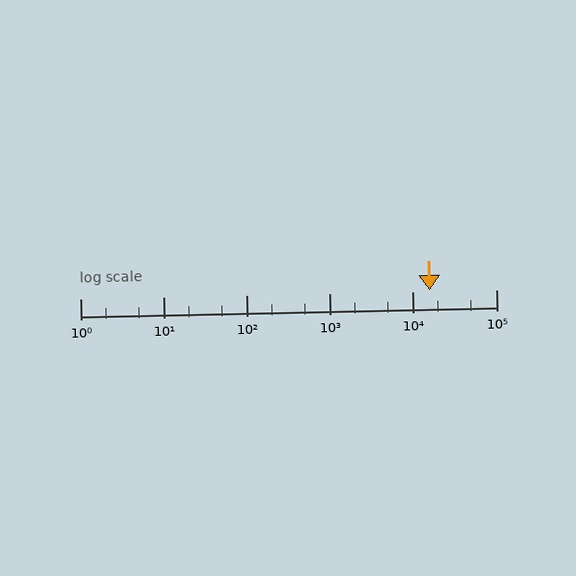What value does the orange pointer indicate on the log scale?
The pointer indicates approximately 16000.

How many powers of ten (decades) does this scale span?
The scale spans 5 decades, from 1 to 100000.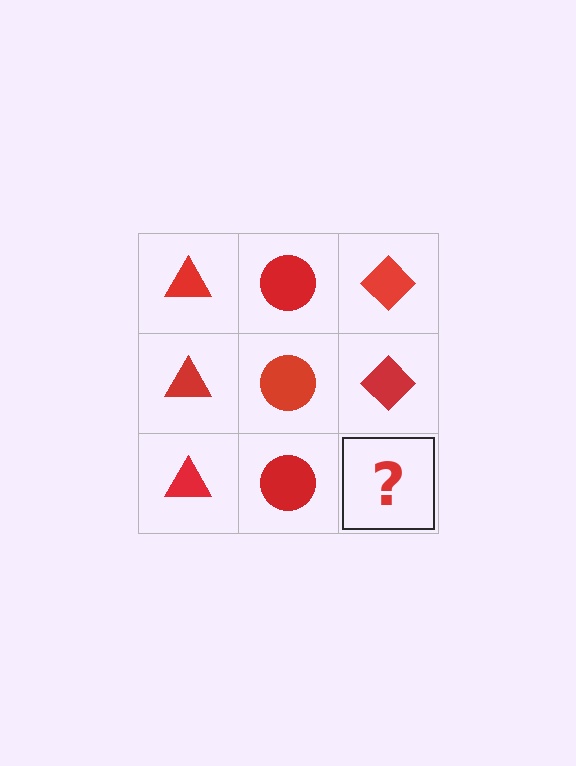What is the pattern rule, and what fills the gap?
The rule is that each column has a consistent shape. The gap should be filled with a red diamond.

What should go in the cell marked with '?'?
The missing cell should contain a red diamond.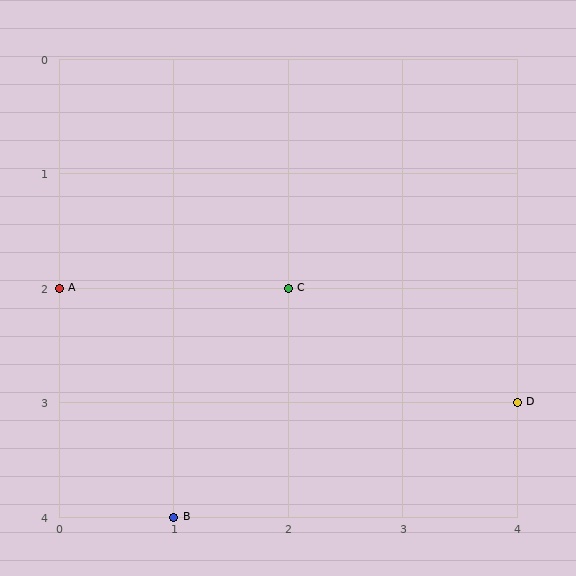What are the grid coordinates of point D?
Point D is at grid coordinates (4, 3).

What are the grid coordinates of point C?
Point C is at grid coordinates (2, 2).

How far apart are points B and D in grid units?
Points B and D are 3 columns and 1 row apart (about 3.2 grid units diagonally).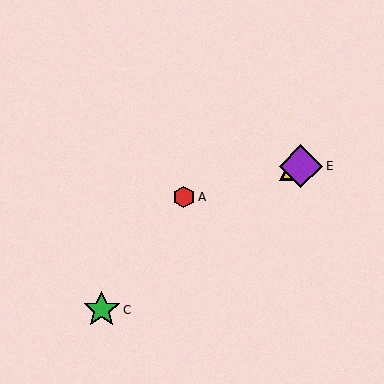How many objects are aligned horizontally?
3 objects (B, D, E) are aligned horizontally.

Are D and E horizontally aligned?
Yes, both are at y≈166.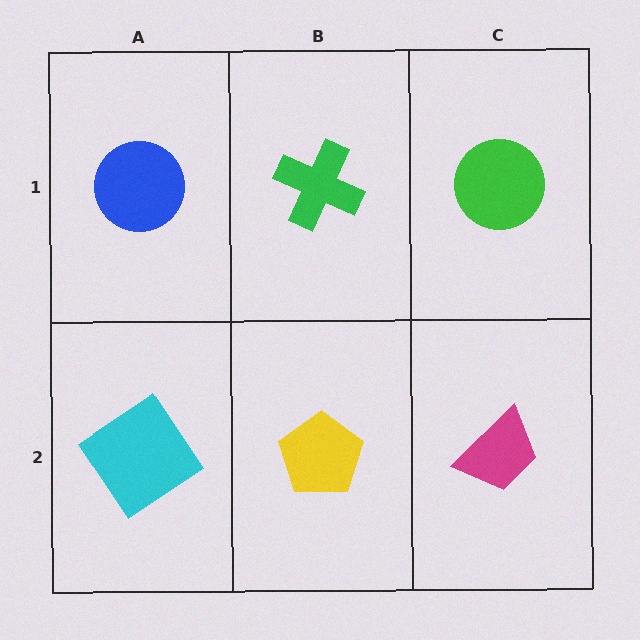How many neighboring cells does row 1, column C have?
2.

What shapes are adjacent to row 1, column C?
A magenta trapezoid (row 2, column C), a green cross (row 1, column B).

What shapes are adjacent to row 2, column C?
A green circle (row 1, column C), a yellow pentagon (row 2, column B).